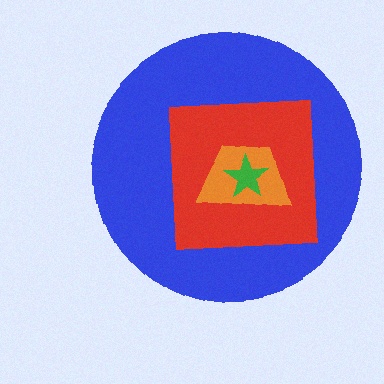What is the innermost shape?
The green star.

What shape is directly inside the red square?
The orange trapezoid.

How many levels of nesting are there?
4.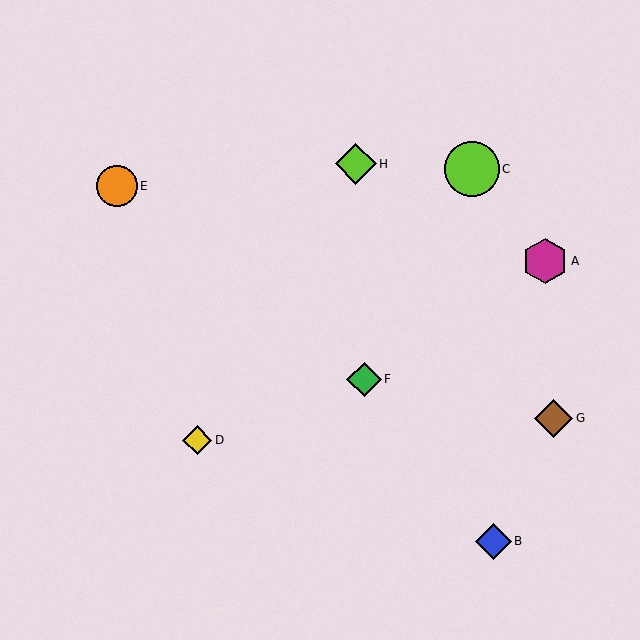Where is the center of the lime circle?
The center of the lime circle is at (472, 169).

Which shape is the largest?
The lime circle (labeled C) is the largest.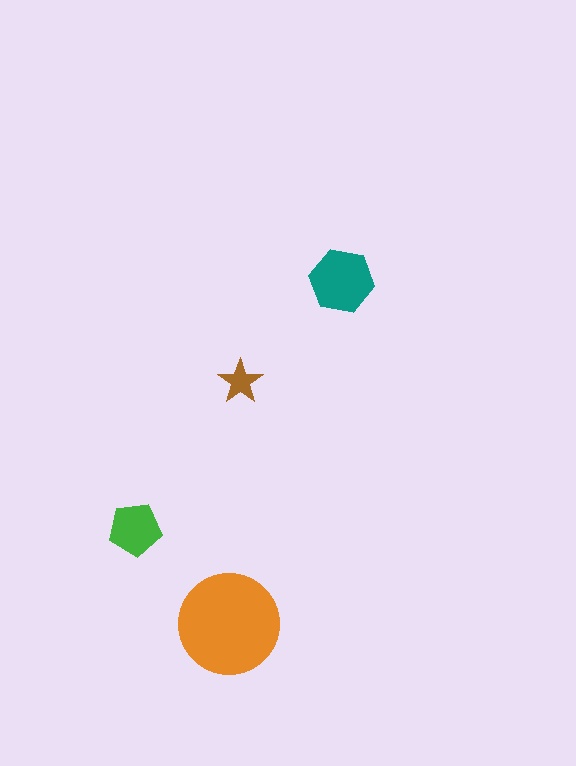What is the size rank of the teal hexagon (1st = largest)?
2nd.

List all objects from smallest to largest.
The brown star, the green pentagon, the teal hexagon, the orange circle.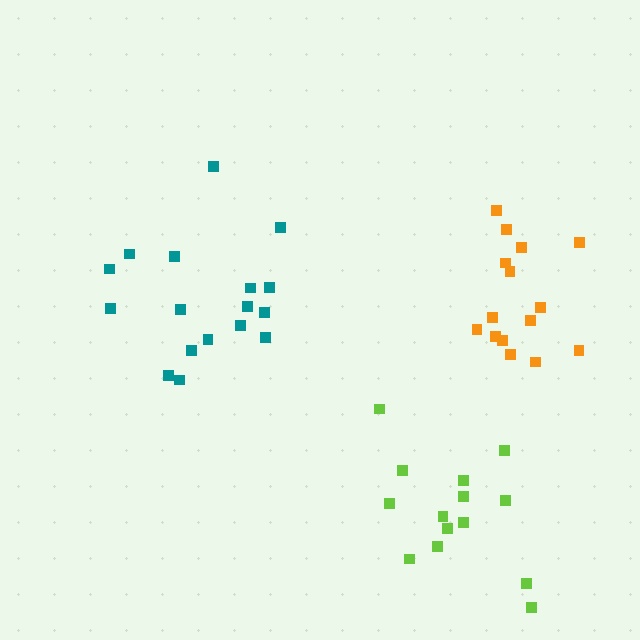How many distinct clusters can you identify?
There are 3 distinct clusters.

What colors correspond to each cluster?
The clusters are colored: teal, orange, lime.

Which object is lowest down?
The lime cluster is bottommost.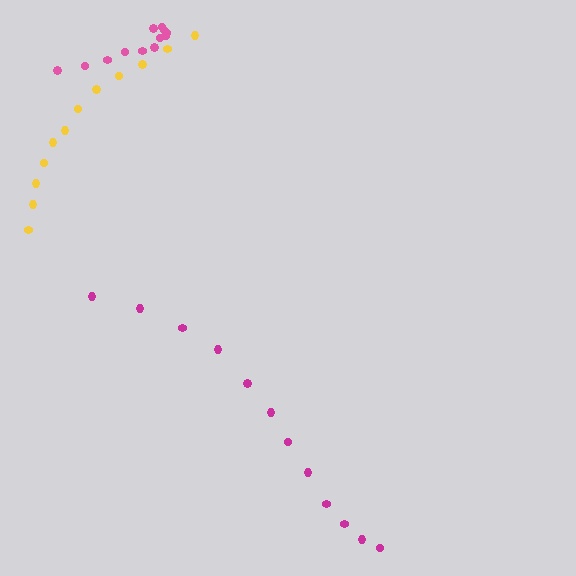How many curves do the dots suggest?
There are 3 distinct paths.